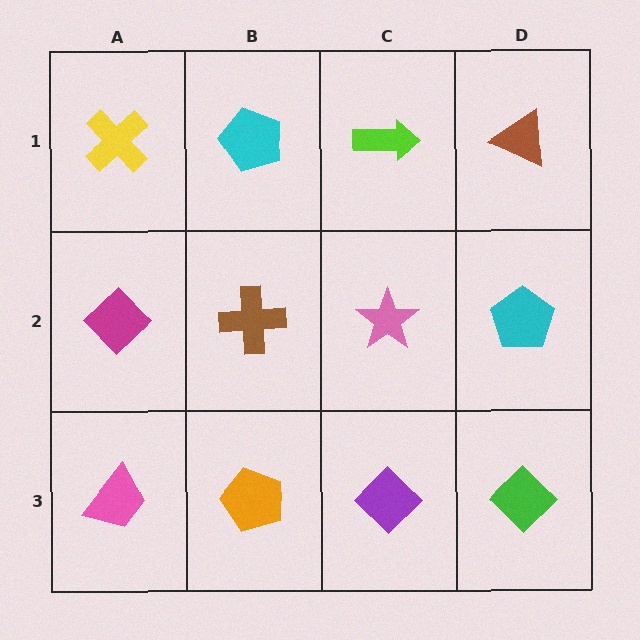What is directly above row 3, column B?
A brown cross.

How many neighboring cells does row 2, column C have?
4.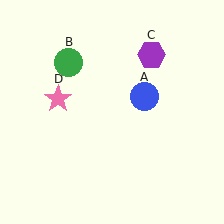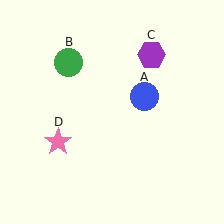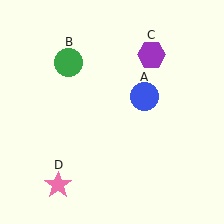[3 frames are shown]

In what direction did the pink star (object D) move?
The pink star (object D) moved down.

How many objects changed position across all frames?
1 object changed position: pink star (object D).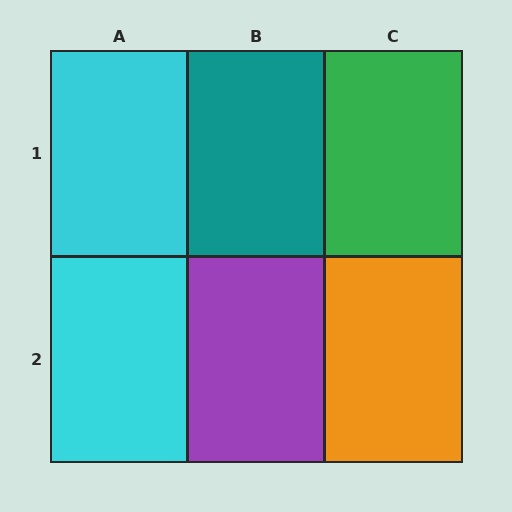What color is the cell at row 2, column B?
Purple.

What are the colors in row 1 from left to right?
Cyan, teal, green.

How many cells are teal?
1 cell is teal.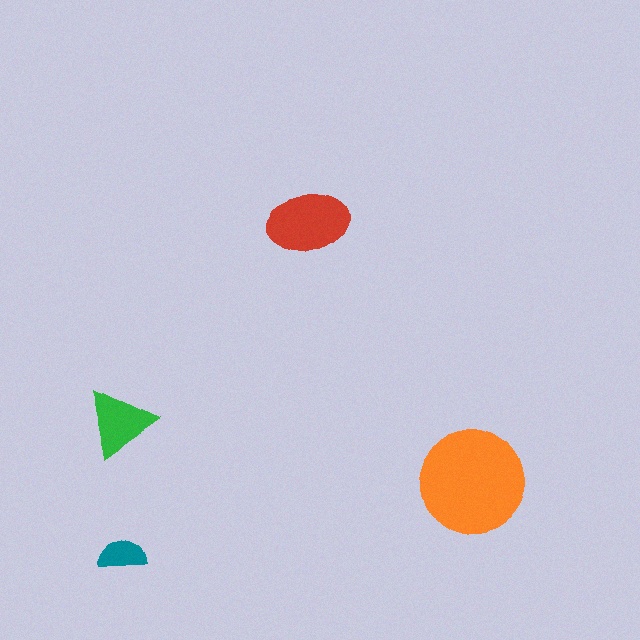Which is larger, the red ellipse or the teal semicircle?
The red ellipse.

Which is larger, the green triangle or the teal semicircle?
The green triangle.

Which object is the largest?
The orange circle.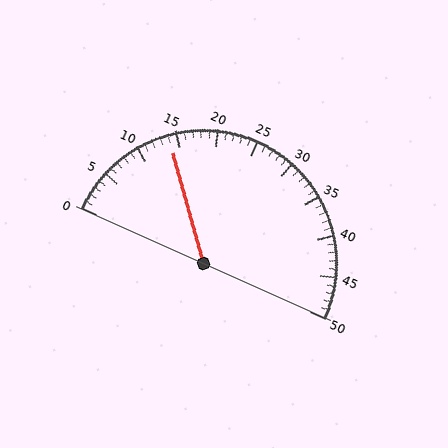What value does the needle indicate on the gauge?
The needle indicates approximately 14.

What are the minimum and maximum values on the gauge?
The gauge ranges from 0 to 50.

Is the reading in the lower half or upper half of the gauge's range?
The reading is in the lower half of the range (0 to 50).